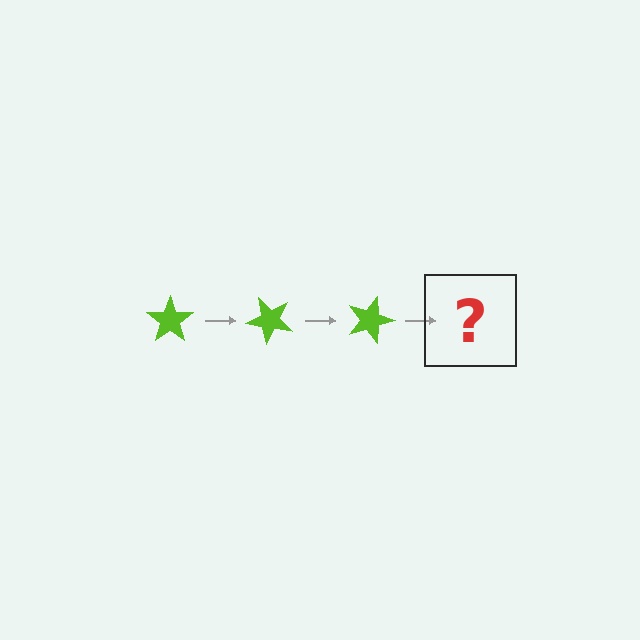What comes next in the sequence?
The next element should be a lime star rotated 135 degrees.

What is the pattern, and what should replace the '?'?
The pattern is that the star rotates 45 degrees each step. The '?' should be a lime star rotated 135 degrees.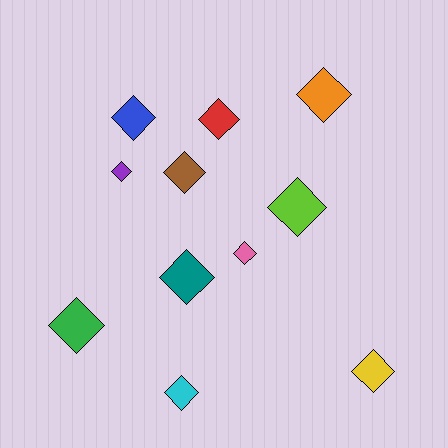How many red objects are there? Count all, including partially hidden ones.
There is 1 red object.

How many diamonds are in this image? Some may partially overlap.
There are 11 diamonds.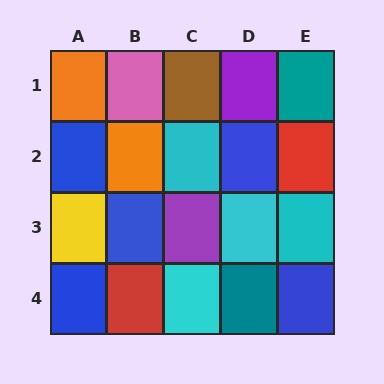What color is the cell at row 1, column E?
Teal.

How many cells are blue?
5 cells are blue.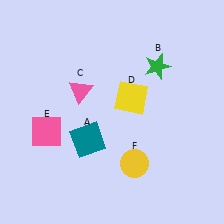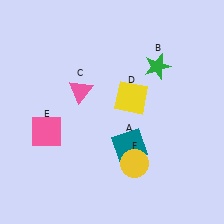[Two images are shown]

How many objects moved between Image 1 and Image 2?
1 object moved between the two images.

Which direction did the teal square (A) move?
The teal square (A) moved right.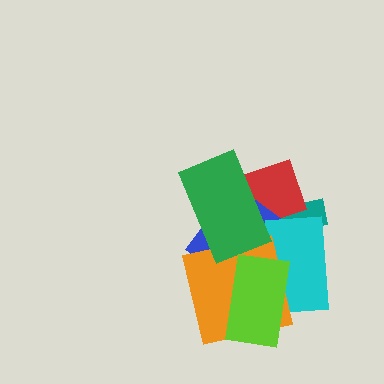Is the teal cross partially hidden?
Yes, it is partially covered by another shape.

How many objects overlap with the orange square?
4 objects overlap with the orange square.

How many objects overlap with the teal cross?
4 objects overlap with the teal cross.